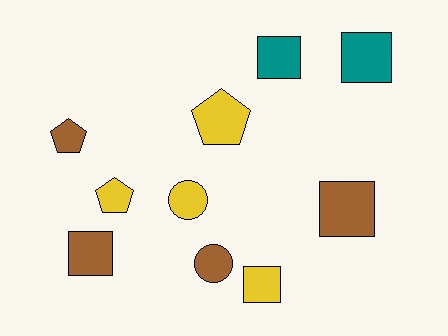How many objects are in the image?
There are 10 objects.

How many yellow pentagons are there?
There are 2 yellow pentagons.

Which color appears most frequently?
Brown, with 4 objects.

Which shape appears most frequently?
Square, with 5 objects.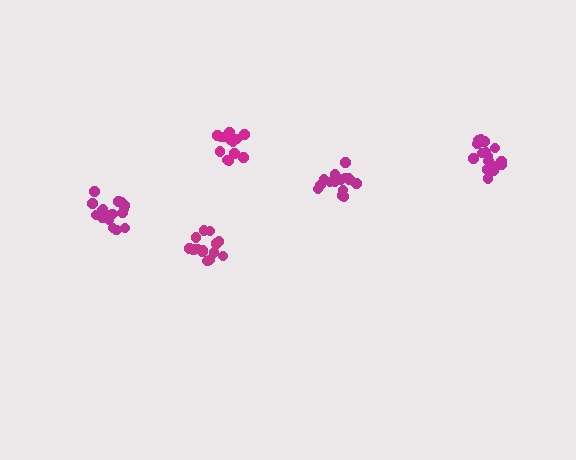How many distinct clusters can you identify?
There are 5 distinct clusters.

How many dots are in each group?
Group 1: 16 dots, Group 2: 14 dots, Group 3: 17 dots, Group 4: 18 dots, Group 5: 14 dots (79 total).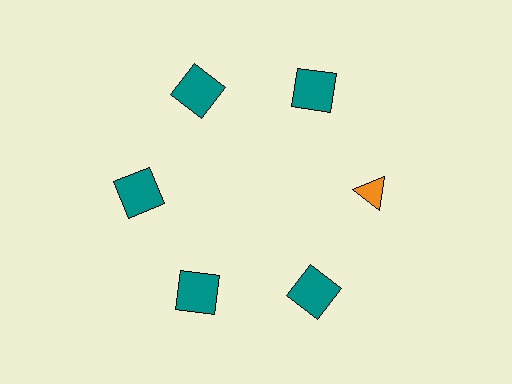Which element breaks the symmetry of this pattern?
The orange triangle at roughly the 3 o'clock position breaks the symmetry. All other shapes are teal squares.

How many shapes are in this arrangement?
There are 6 shapes arranged in a ring pattern.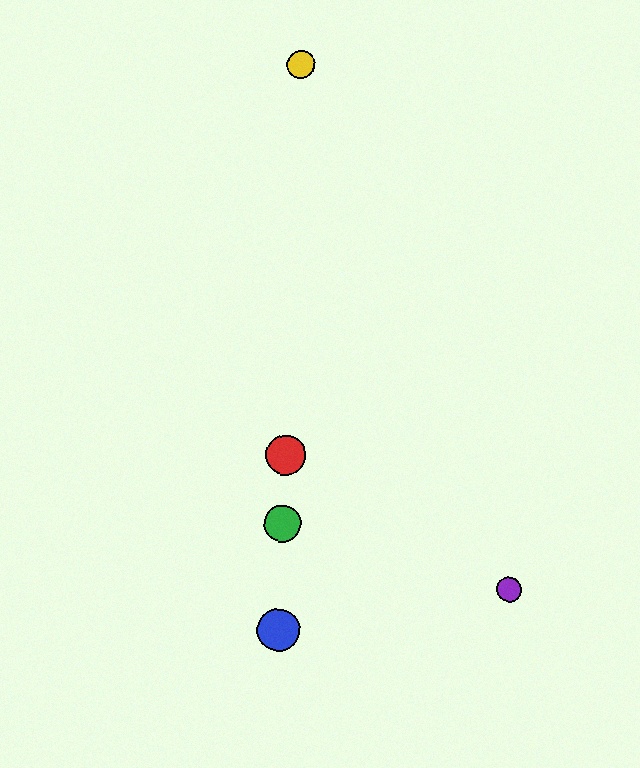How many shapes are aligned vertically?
4 shapes (the red circle, the blue circle, the green circle, the yellow circle) are aligned vertically.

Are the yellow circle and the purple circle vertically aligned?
No, the yellow circle is at x≈301 and the purple circle is at x≈509.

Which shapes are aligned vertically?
The red circle, the blue circle, the green circle, the yellow circle are aligned vertically.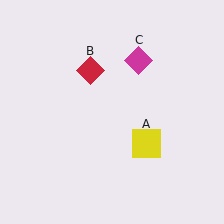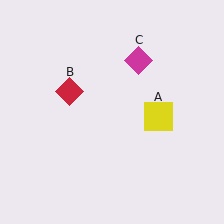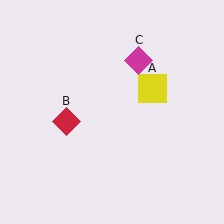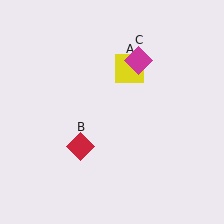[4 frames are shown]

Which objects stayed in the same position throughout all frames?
Magenta diamond (object C) remained stationary.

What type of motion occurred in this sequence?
The yellow square (object A), red diamond (object B) rotated counterclockwise around the center of the scene.